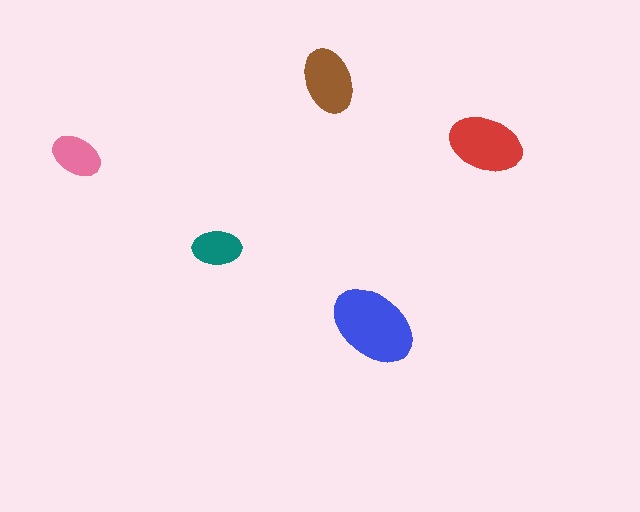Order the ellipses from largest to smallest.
the blue one, the red one, the brown one, the pink one, the teal one.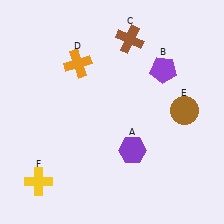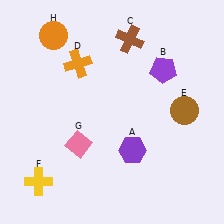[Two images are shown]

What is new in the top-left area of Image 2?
An orange circle (H) was added in the top-left area of Image 2.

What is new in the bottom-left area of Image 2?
A pink diamond (G) was added in the bottom-left area of Image 2.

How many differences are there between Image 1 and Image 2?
There are 2 differences between the two images.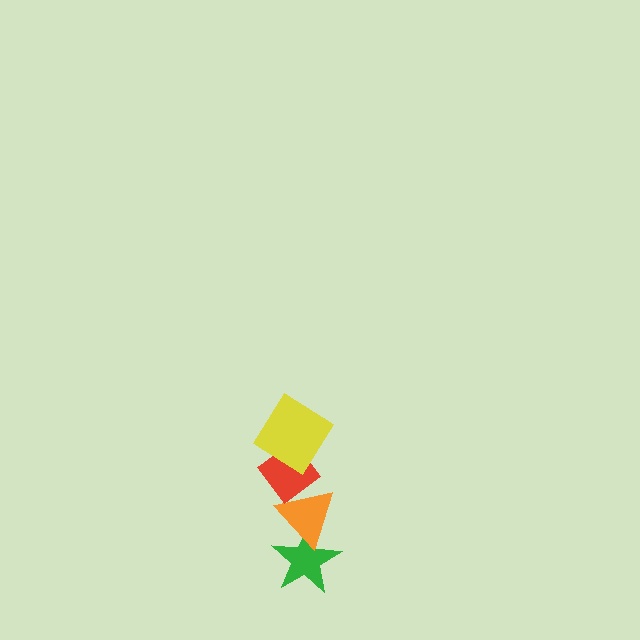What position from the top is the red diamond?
The red diamond is 2nd from the top.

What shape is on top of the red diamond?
The yellow diamond is on top of the red diamond.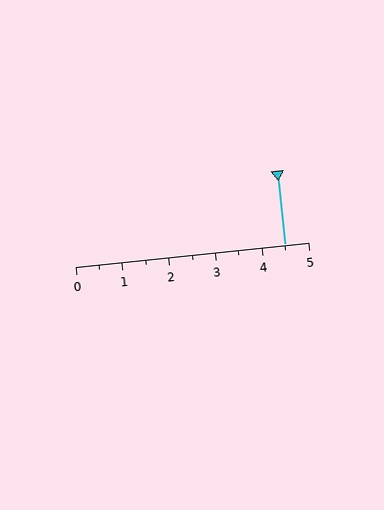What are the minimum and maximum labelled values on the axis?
The axis runs from 0 to 5.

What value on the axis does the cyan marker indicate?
The marker indicates approximately 4.5.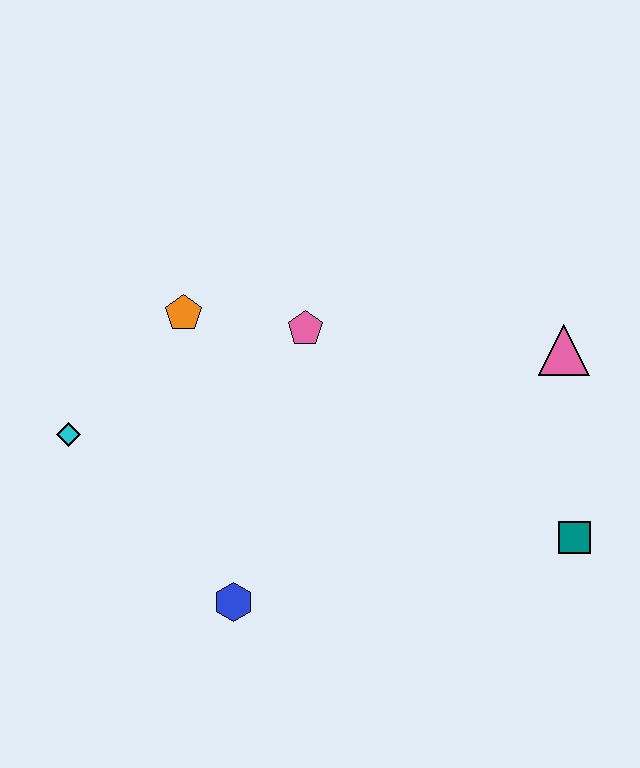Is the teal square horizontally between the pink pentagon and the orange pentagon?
No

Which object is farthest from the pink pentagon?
The teal square is farthest from the pink pentagon.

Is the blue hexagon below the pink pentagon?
Yes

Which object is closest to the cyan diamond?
The orange pentagon is closest to the cyan diamond.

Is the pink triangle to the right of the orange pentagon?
Yes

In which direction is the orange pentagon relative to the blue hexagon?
The orange pentagon is above the blue hexagon.